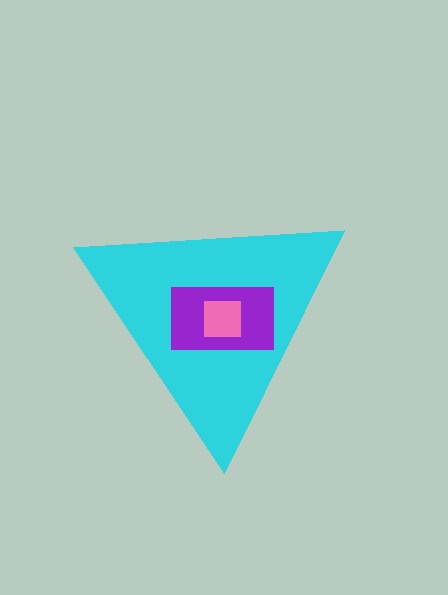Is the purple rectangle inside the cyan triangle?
Yes.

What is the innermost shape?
The pink square.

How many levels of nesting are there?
3.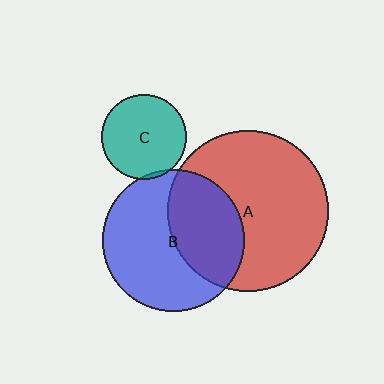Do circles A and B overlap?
Yes.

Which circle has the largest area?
Circle A (red).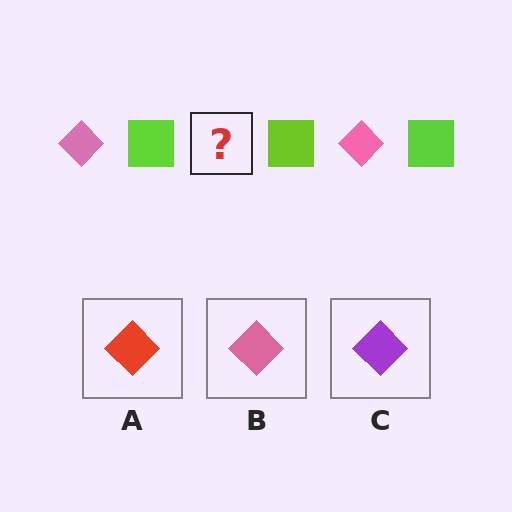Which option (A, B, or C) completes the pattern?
B.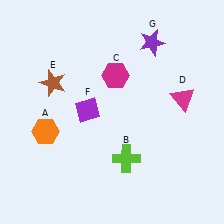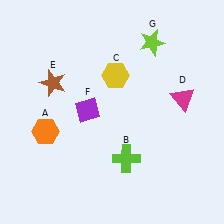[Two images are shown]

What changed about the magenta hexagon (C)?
In Image 1, C is magenta. In Image 2, it changed to yellow.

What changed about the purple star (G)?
In Image 1, G is purple. In Image 2, it changed to lime.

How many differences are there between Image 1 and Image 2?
There are 2 differences between the two images.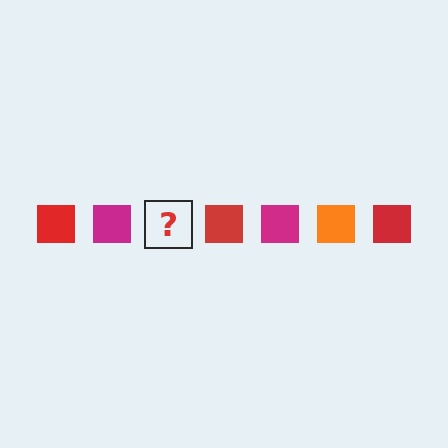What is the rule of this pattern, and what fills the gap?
The rule is that the pattern cycles through red, magenta, orange squares. The gap should be filled with an orange square.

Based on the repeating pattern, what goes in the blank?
The blank should be an orange square.